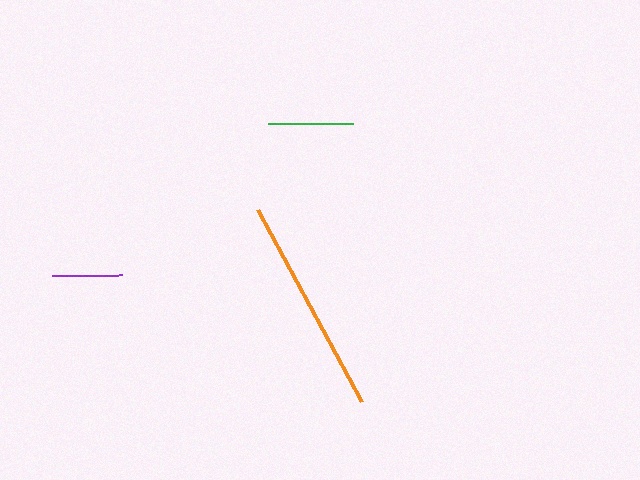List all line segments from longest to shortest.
From longest to shortest: orange, green, purple.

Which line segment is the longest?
The orange line is the longest at approximately 217 pixels.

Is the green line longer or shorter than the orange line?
The orange line is longer than the green line.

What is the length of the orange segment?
The orange segment is approximately 217 pixels long.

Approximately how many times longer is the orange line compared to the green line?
The orange line is approximately 2.5 times the length of the green line.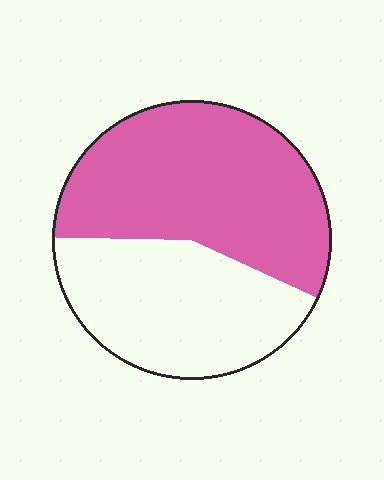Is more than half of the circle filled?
Yes.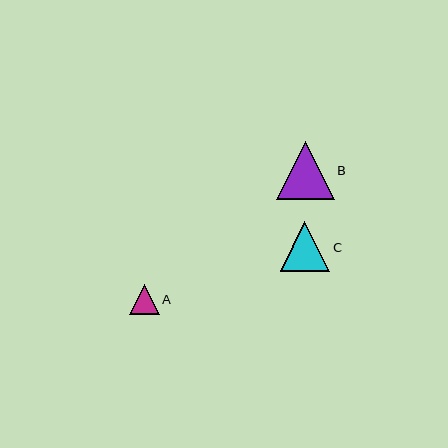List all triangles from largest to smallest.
From largest to smallest: B, C, A.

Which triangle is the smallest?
Triangle A is the smallest with a size of approximately 29 pixels.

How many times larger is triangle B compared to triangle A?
Triangle B is approximately 2.0 times the size of triangle A.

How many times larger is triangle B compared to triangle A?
Triangle B is approximately 2.0 times the size of triangle A.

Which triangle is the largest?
Triangle B is the largest with a size of approximately 58 pixels.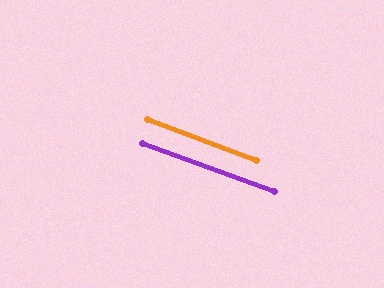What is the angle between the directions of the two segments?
Approximately 0 degrees.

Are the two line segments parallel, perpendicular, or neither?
Parallel — their directions differ by only 0.2°.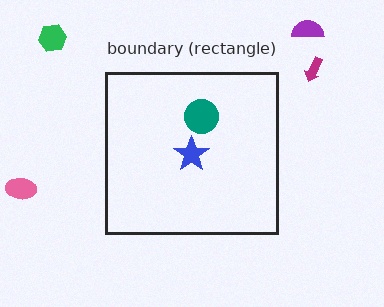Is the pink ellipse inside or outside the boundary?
Outside.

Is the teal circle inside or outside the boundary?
Inside.